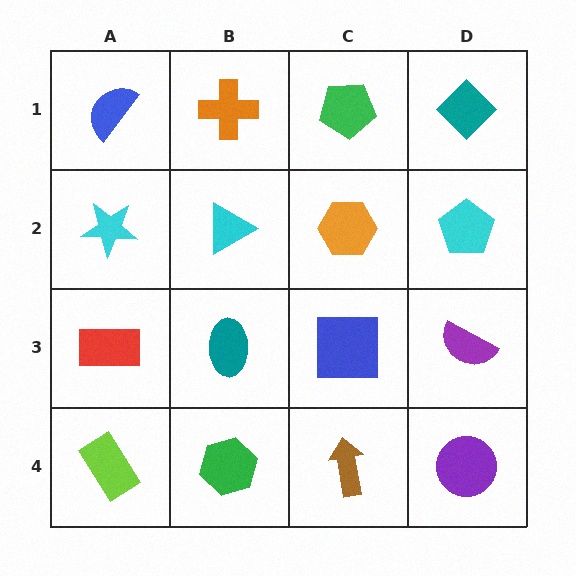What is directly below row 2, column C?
A blue square.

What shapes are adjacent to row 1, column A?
A cyan star (row 2, column A), an orange cross (row 1, column B).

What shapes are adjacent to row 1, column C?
An orange hexagon (row 2, column C), an orange cross (row 1, column B), a teal diamond (row 1, column D).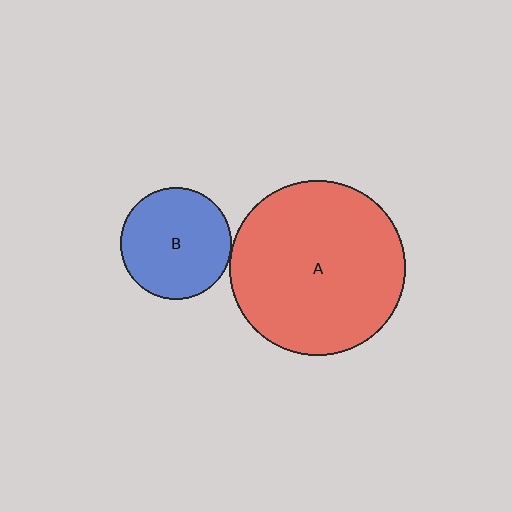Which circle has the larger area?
Circle A (red).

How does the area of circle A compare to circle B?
Approximately 2.5 times.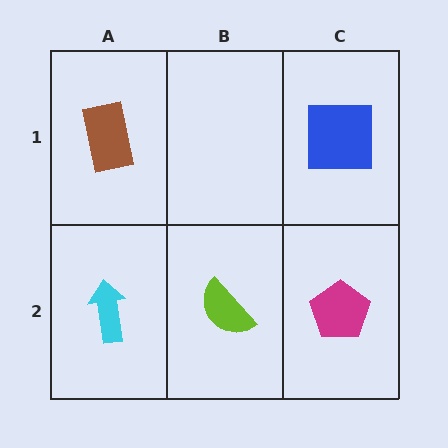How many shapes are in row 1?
2 shapes.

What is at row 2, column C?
A magenta pentagon.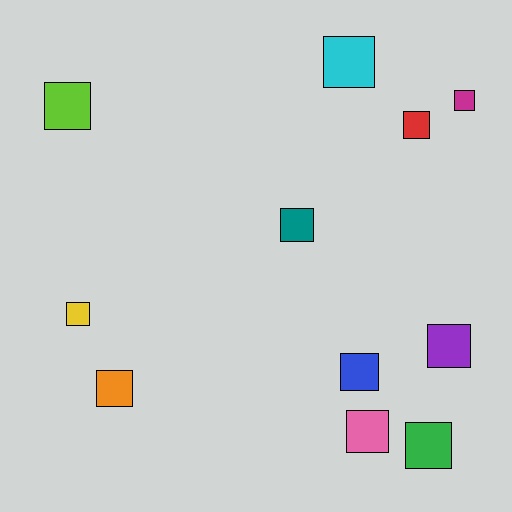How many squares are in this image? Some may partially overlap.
There are 11 squares.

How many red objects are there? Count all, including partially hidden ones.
There is 1 red object.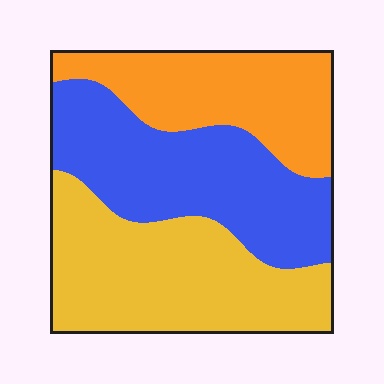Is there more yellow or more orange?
Yellow.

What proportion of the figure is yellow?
Yellow takes up between a quarter and a half of the figure.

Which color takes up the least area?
Orange, at roughly 25%.